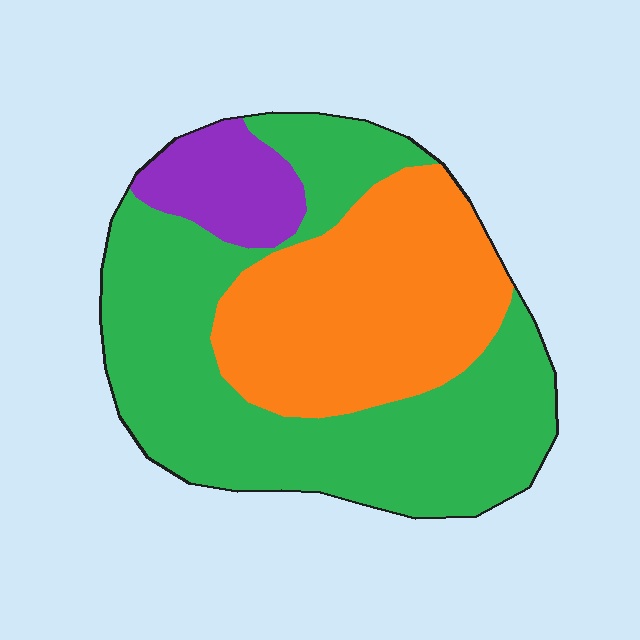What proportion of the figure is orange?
Orange covers roughly 35% of the figure.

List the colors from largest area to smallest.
From largest to smallest: green, orange, purple.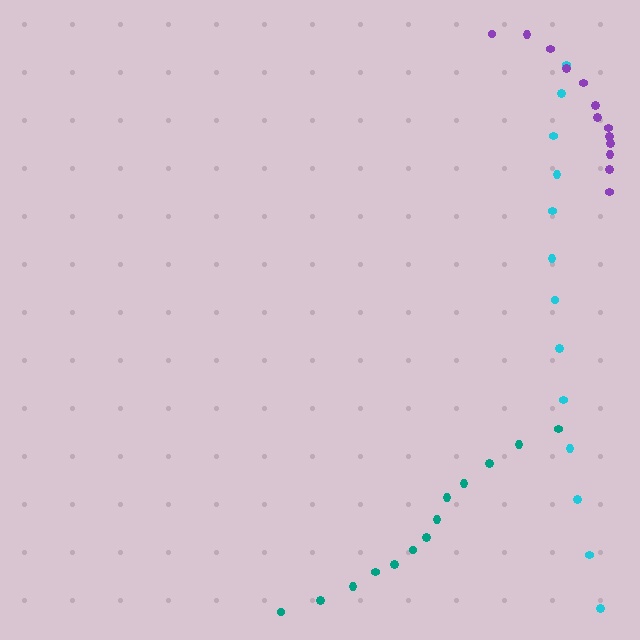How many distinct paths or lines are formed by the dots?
There are 3 distinct paths.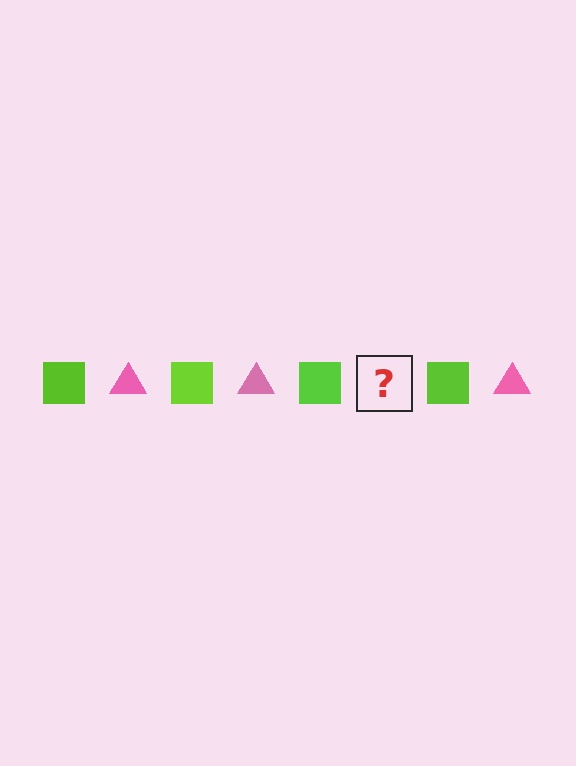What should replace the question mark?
The question mark should be replaced with a pink triangle.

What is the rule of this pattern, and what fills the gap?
The rule is that the pattern alternates between lime square and pink triangle. The gap should be filled with a pink triangle.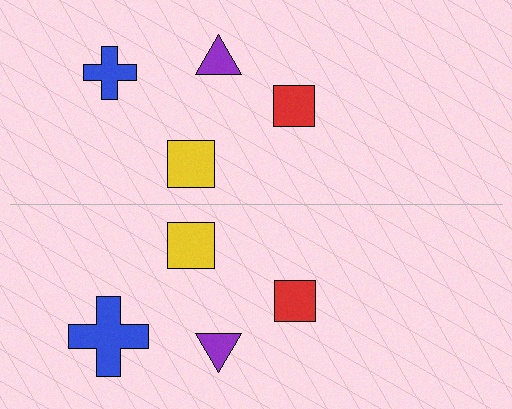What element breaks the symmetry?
The blue cross on the bottom side has a different size than its mirror counterpart.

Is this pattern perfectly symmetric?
No, the pattern is not perfectly symmetric. The blue cross on the bottom side has a different size than its mirror counterpart.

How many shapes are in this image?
There are 8 shapes in this image.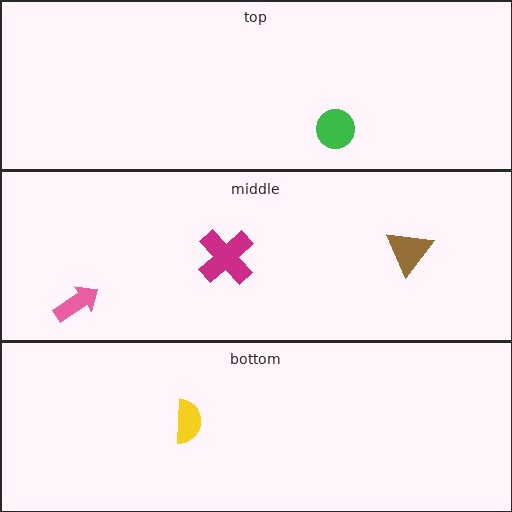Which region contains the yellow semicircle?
The bottom region.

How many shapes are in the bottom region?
1.